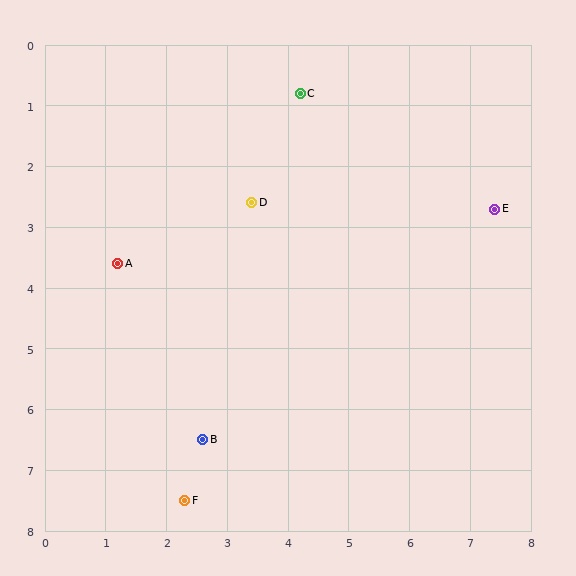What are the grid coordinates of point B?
Point B is at approximately (2.6, 6.5).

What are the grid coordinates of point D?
Point D is at approximately (3.4, 2.6).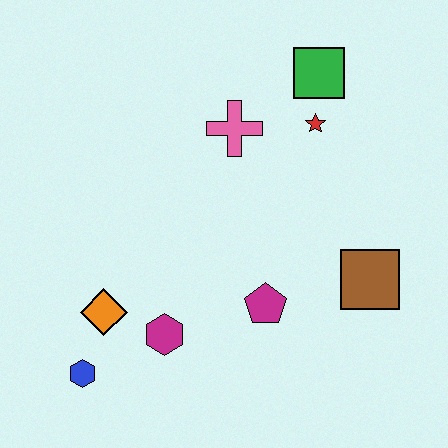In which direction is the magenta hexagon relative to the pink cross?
The magenta hexagon is below the pink cross.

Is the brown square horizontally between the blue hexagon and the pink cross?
No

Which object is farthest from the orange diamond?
The green square is farthest from the orange diamond.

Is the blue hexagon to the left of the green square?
Yes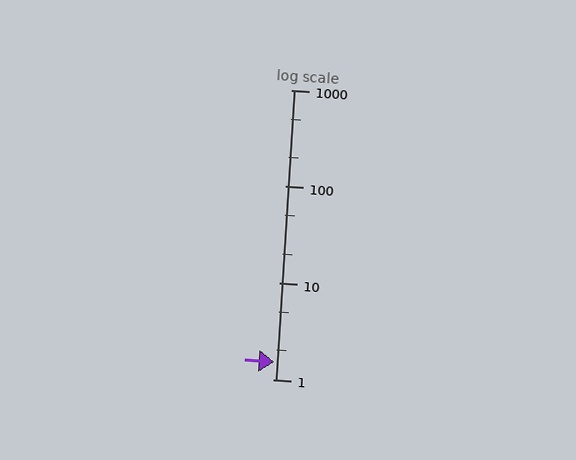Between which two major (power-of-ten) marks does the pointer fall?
The pointer is between 1 and 10.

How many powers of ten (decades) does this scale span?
The scale spans 3 decades, from 1 to 1000.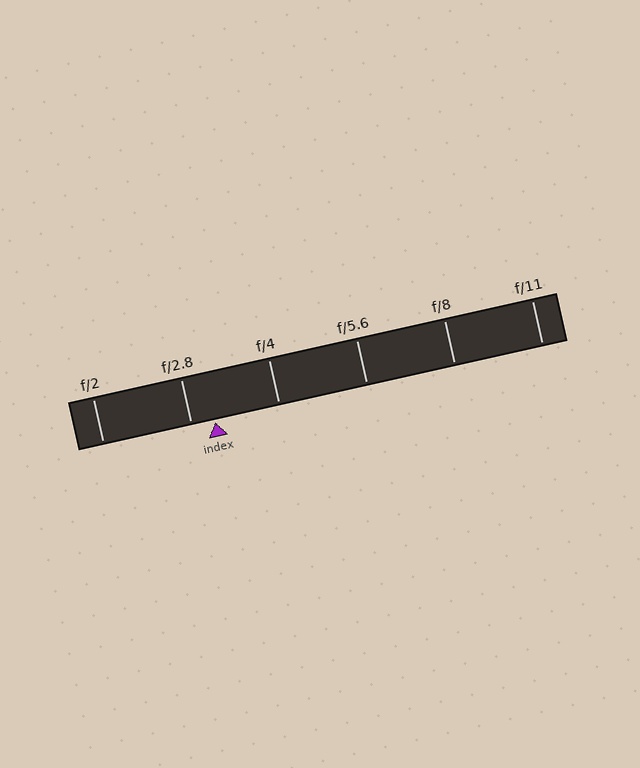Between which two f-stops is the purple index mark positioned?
The index mark is between f/2.8 and f/4.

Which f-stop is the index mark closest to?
The index mark is closest to f/2.8.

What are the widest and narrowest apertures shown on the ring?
The widest aperture shown is f/2 and the narrowest is f/11.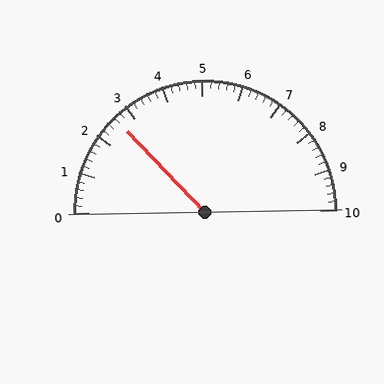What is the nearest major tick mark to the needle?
The nearest major tick mark is 3.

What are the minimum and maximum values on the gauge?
The gauge ranges from 0 to 10.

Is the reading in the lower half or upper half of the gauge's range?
The reading is in the lower half of the range (0 to 10).